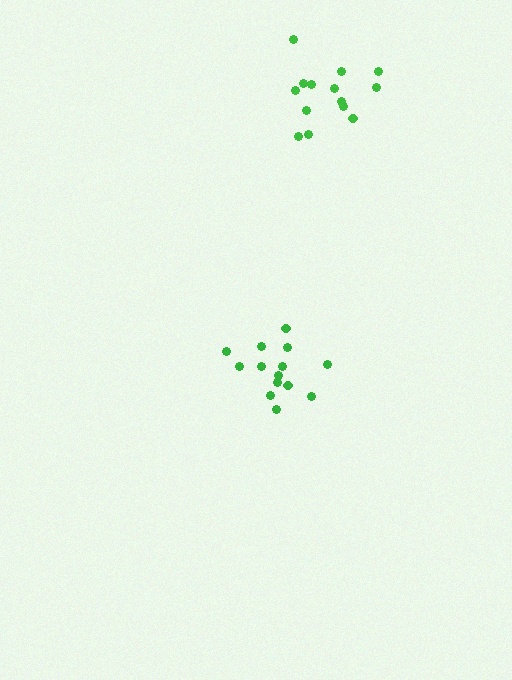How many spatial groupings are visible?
There are 2 spatial groupings.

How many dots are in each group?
Group 1: 14 dots, Group 2: 14 dots (28 total).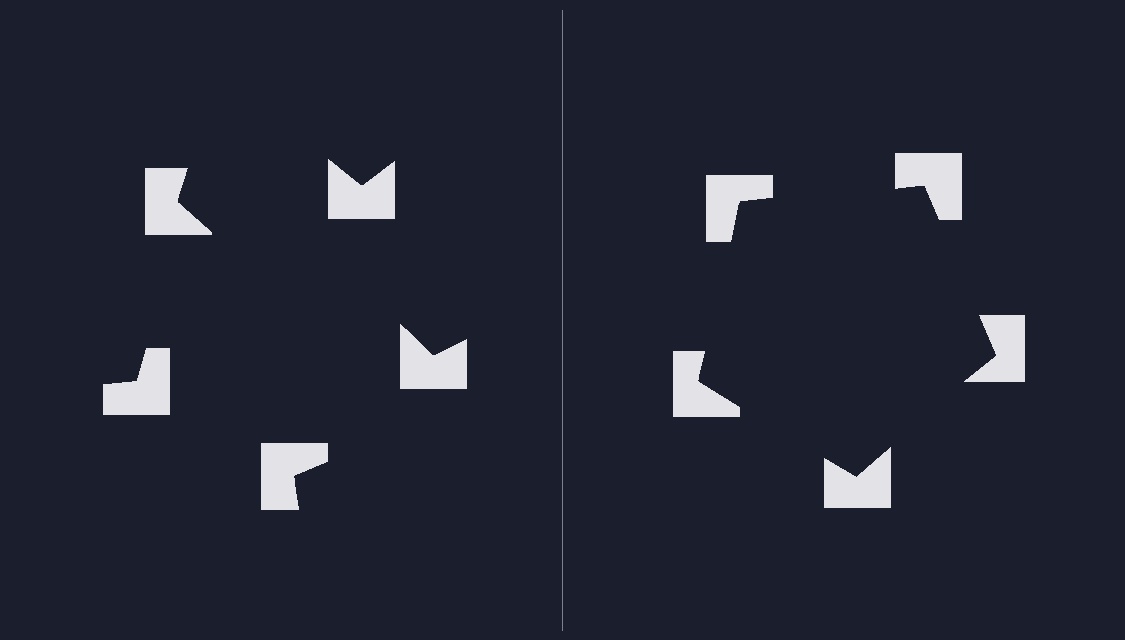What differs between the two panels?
The notched squares are positioned identically on both sides; only the wedge orientations differ. On the right they align to a pentagon; on the left they are misaligned.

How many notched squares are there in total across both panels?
10 — 5 on each side.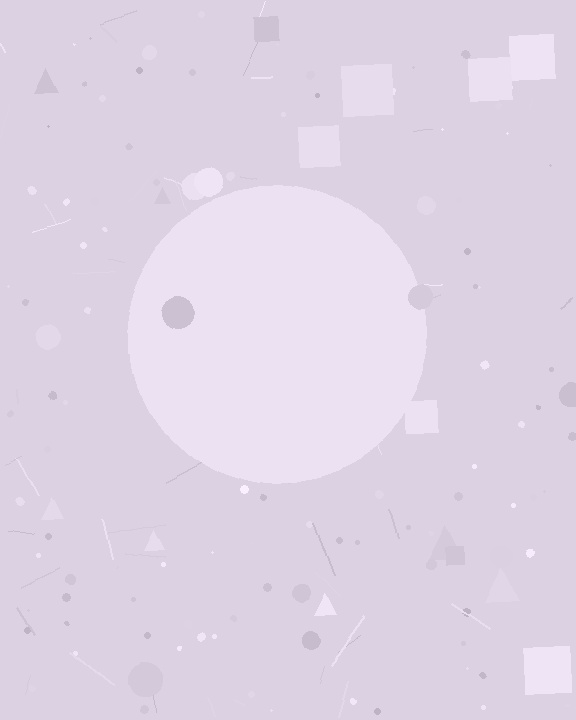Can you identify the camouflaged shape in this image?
The camouflaged shape is a circle.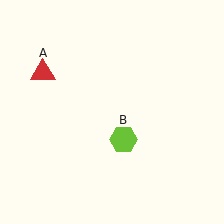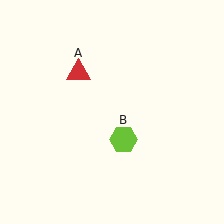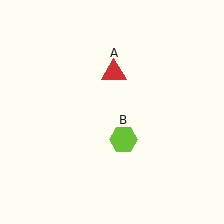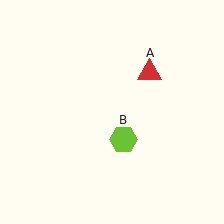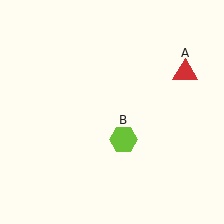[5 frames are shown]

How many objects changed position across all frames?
1 object changed position: red triangle (object A).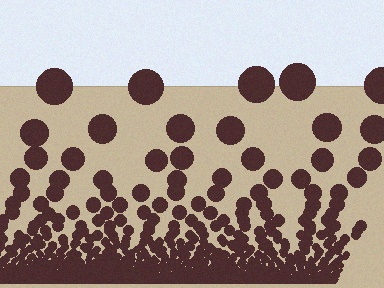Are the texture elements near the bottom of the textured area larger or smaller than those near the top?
Smaller. The gradient is inverted — elements near the bottom are smaller and denser.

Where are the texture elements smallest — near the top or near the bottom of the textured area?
Near the bottom.